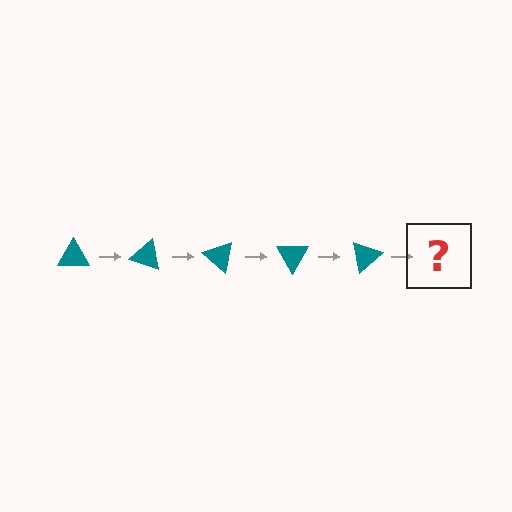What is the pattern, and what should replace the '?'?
The pattern is that the triangle rotates 20 degrees each step. The '?' should be a teal triangle rotated 100 degrees.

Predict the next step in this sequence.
The next step is a teal triangle rotated 100 degrees.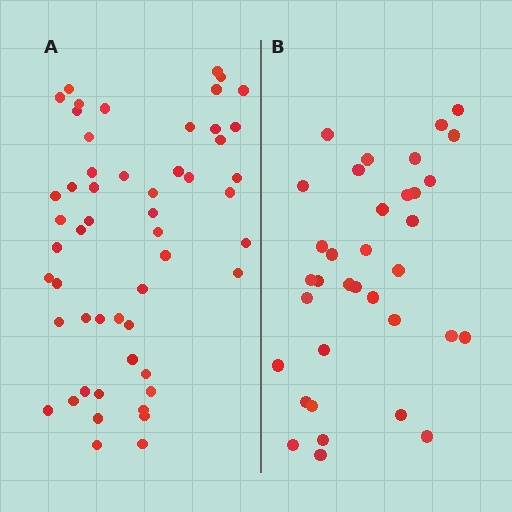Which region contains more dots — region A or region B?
Region A (the left region) has more dots.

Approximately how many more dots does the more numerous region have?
Region A has approximately 20 more dots than region B.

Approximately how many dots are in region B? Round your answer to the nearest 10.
About 40 dots. (The exact count is 35, which rounds to 40.)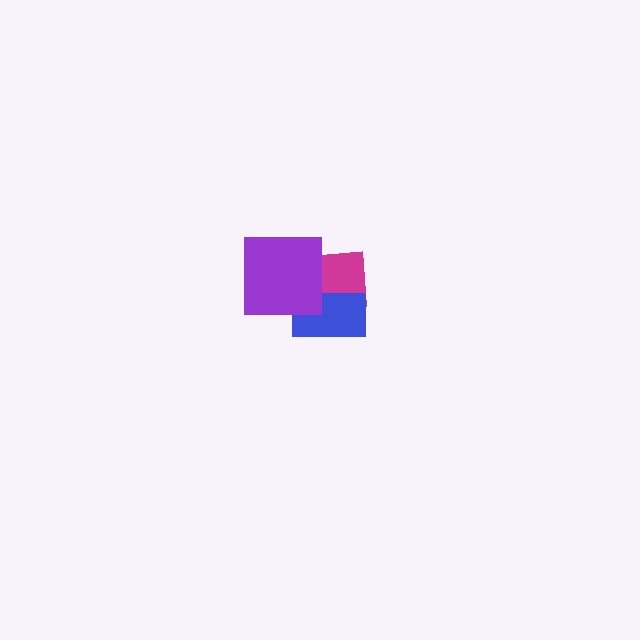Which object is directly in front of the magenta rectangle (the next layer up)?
The blue rectangle is directly in front of the magenta rectangle.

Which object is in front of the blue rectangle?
The purple square is in front of the blue rectangle.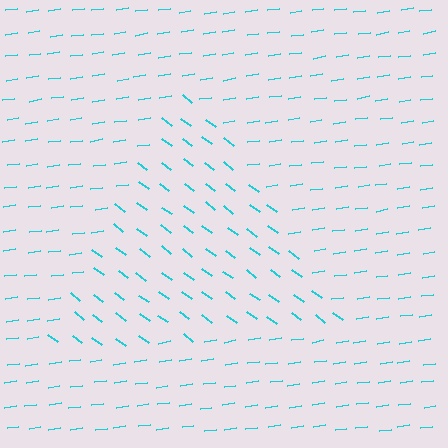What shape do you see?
I see a triangle.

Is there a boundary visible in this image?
Yes, there is a texture boundary formed by a change in line orientation.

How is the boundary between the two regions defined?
The boundary is defined purely by a change in line orientation (approximately 45 degrees difference). All lines are the same color and thickness.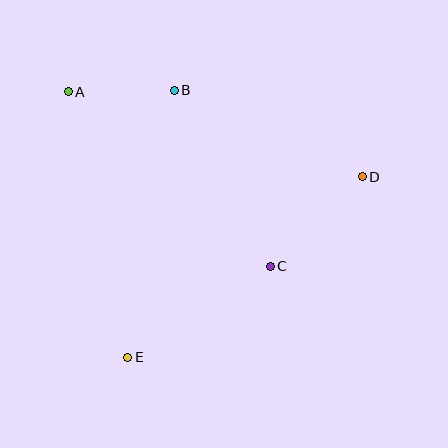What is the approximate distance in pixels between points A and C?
The distance between A and C is approximately 267 pixels.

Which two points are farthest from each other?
Points A and D are farthest from each other.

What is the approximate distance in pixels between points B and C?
The distance between B and C is approximately 201 pixels.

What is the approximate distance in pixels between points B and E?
The distance between B and E is approximately 271 pixels.